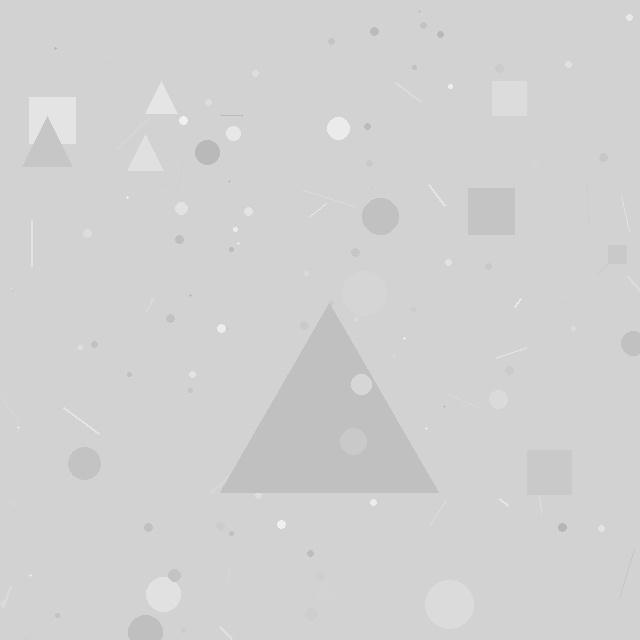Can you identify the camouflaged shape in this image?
The camouflaged shape is a triangle.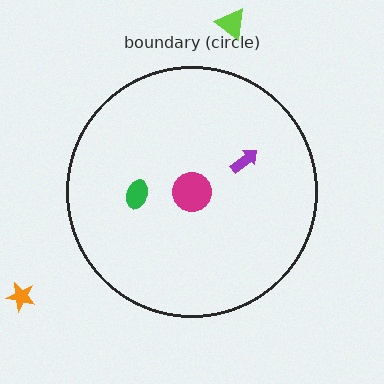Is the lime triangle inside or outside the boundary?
Outside.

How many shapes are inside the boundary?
3 inside, 2 outside.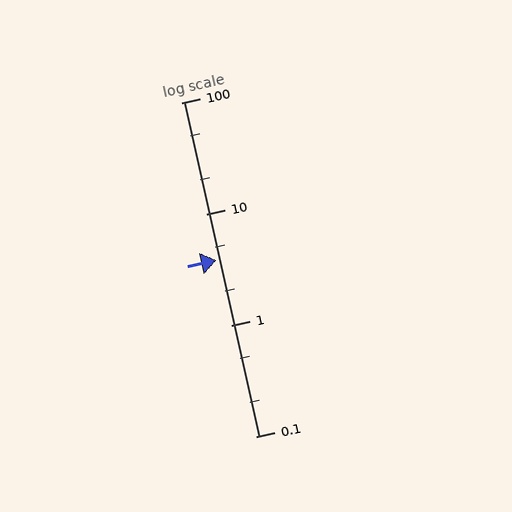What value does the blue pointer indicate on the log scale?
The pointer indicates approximately 3.8.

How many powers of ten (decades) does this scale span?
The scale spans 3 decades, from 0.1 to 100.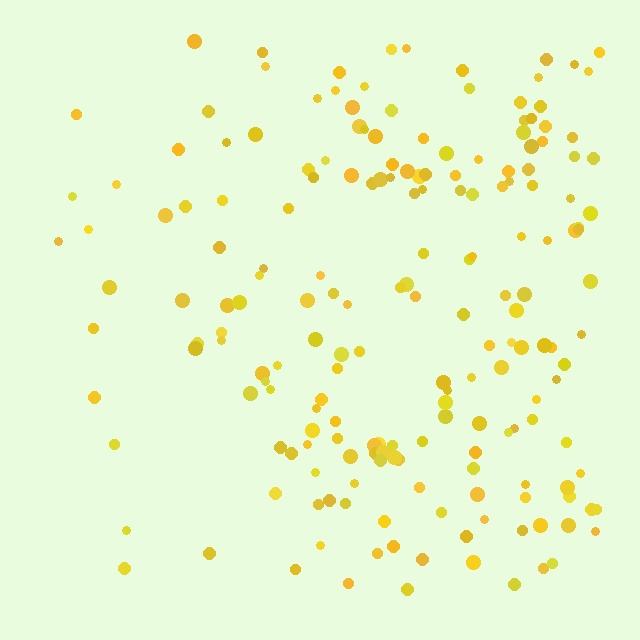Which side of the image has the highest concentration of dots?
The right.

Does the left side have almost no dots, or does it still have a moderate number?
Still a moderate number, just noticeably fewer than the right.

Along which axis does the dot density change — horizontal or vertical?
Horizontal.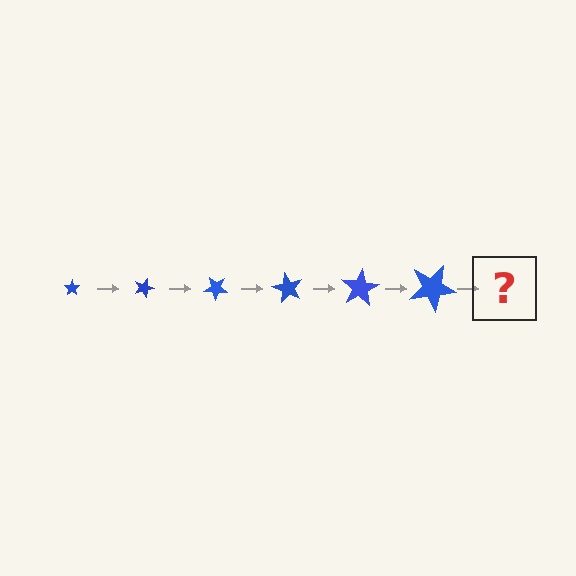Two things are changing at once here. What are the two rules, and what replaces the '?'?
The two rules are that the star grows larger each step and it rotates 20 degrees each step. The '?' should be a star, larger than the previous one and rotated 120 degrees from the start.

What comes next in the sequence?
The next element should be a star, larger than the previous one and rotated 120 degrees from the start.